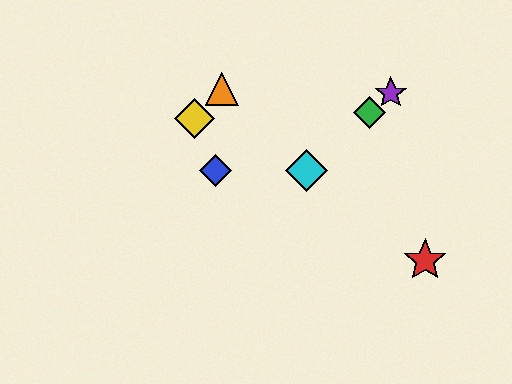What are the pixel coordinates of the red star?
The red star is at (425, 260).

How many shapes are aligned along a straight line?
3 shapes (the green diamond, the purple star, the cyan diamond) are aligned along a straight line.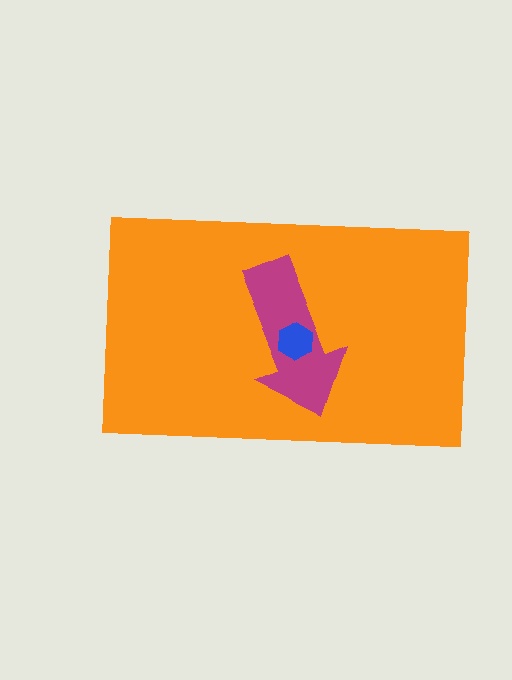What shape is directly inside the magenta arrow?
The blue hexagon.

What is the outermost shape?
The orange rectangle.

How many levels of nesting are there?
3.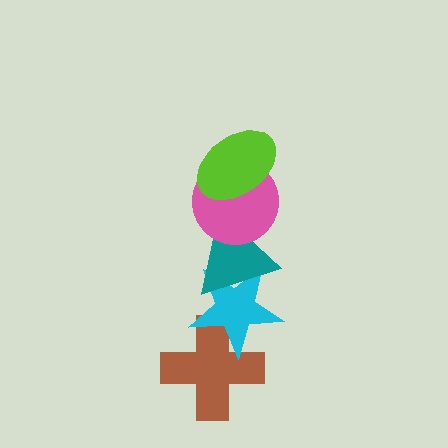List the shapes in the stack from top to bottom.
From top to bottom: the lime ellipse, the pink circle, the teal triangle, the cyan star, the brown cross.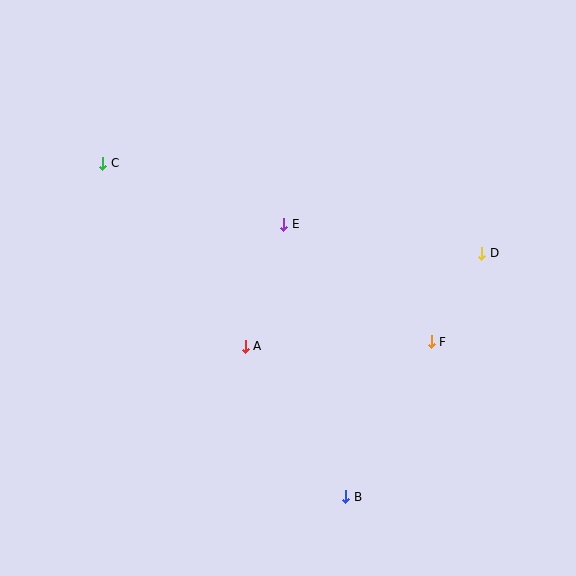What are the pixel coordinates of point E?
Point E is at (284, 224).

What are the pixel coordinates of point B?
Point B is at (346, 497).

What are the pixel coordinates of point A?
Point A is at (245, 346).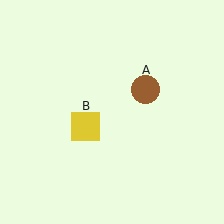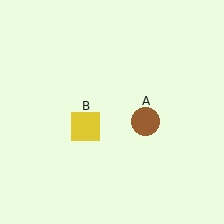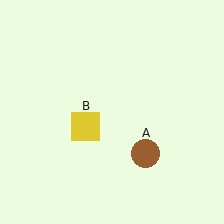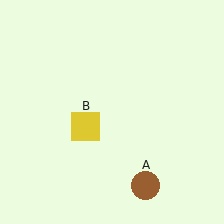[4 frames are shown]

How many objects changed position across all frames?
1 object changed position: brown circle (object A).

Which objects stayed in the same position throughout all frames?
Yellow square (object B) remained stationary.